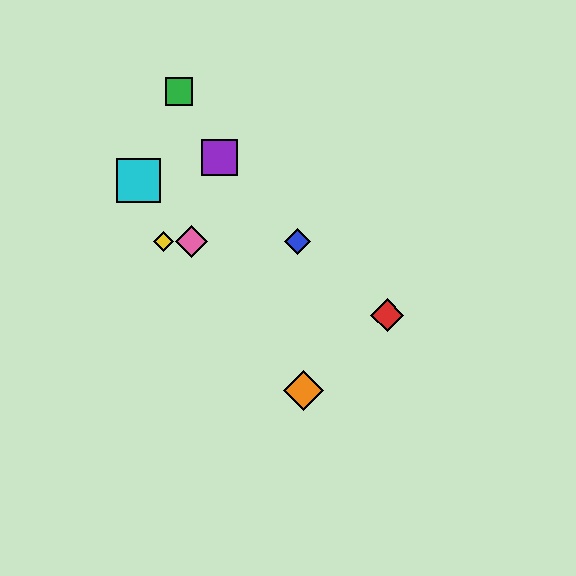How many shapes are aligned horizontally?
3 shapes (the blue diamond, the yellow diamond, the pink diamond) are aligned horizontally.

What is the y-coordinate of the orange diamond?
The orange diamond is at y≈391.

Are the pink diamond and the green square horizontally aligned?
No, the pink diamond is at y≈242 and the green square is at y≈92.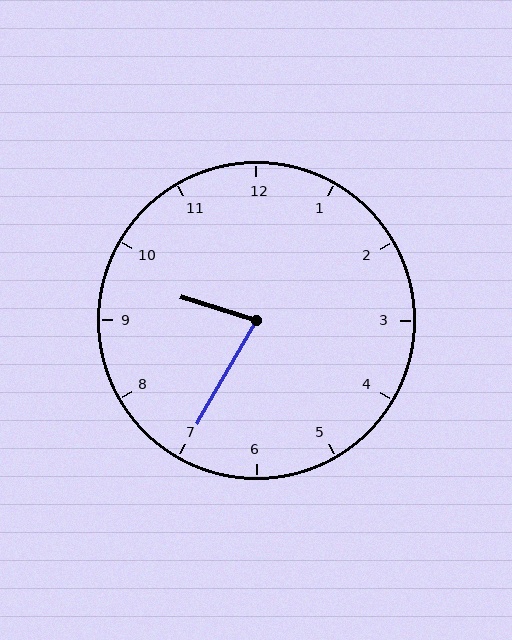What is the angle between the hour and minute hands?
Approximately 78 degrees.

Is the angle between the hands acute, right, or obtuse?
It is acute.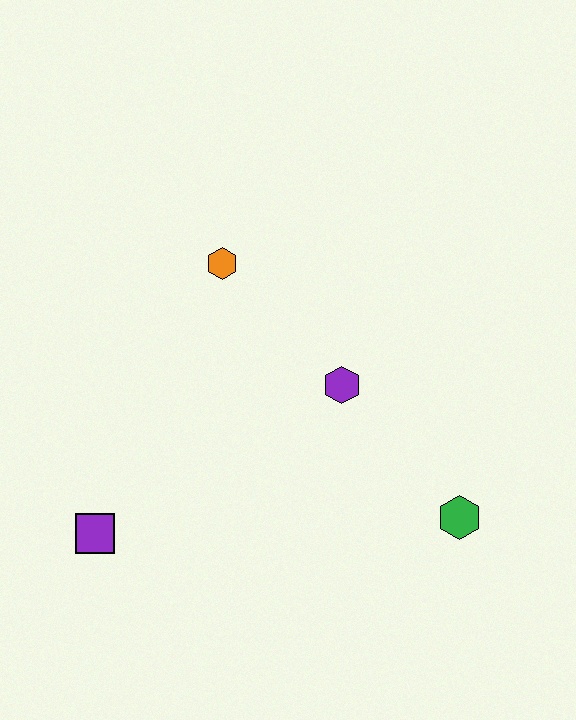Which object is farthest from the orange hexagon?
The green hexagon is farthest from the orange hexagon.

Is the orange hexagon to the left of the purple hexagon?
Yes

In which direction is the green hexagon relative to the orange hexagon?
The green hexagon is below the orange hexagon.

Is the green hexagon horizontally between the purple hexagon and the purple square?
No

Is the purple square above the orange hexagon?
No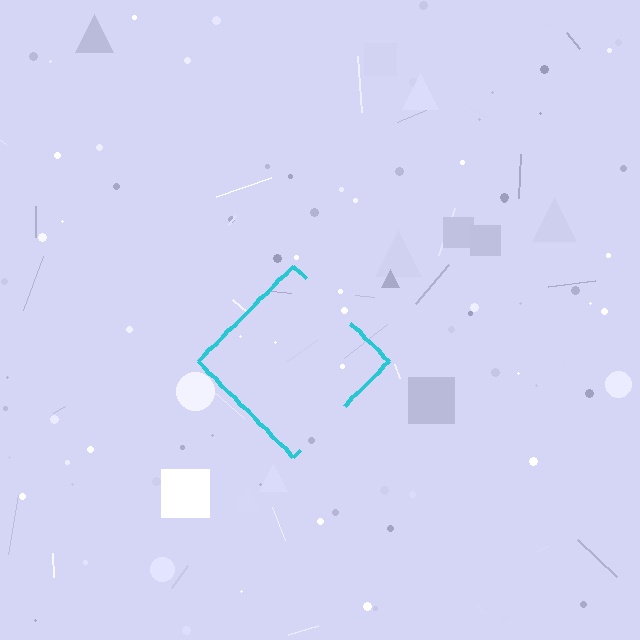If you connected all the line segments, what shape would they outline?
They would outline a diamond.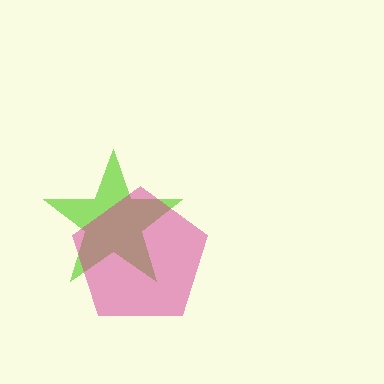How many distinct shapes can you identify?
There are 2 distinct shapes: a lime star, a magenta pentagon.